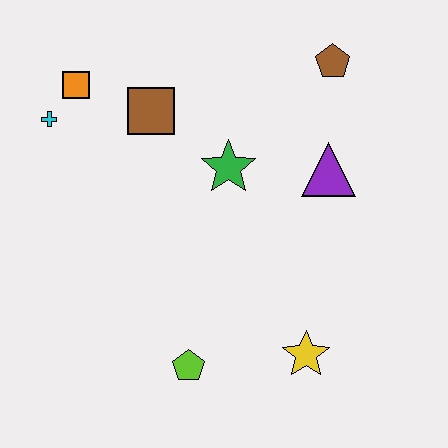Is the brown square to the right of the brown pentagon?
No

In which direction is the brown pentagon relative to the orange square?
The brown pentagon is to the right of the orange square.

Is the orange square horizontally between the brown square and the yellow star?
No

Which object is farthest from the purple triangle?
The cyan cross is farthest from the purple triangle.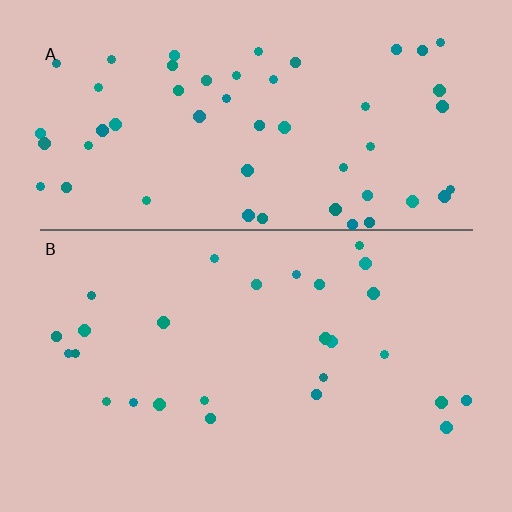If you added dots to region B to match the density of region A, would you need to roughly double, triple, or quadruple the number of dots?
Approximately double.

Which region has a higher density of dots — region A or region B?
A (the top).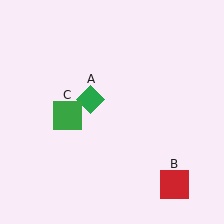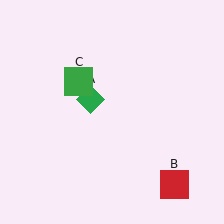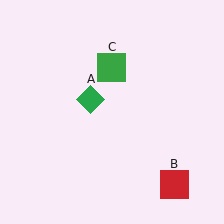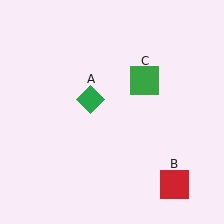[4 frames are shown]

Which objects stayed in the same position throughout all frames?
Green diamond (object A) and red square (object B) remained stationary.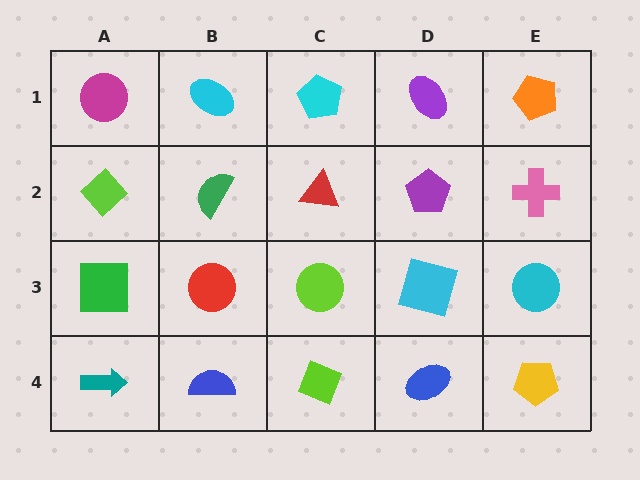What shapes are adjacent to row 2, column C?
A cyan pentagon (row 1, column C), a lime circle (row 3, column C), a green semicircle (row 2, column B), a purple pentagon (row 2, column D).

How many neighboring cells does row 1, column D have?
3.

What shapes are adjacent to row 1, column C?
A red triangle (row 2, column C), a cyan ellipse (row 1, column B), a purple ellipse (row 1, column D).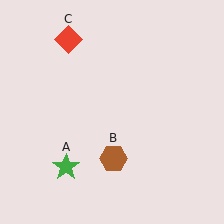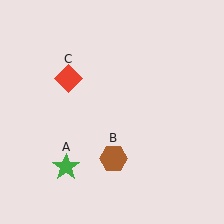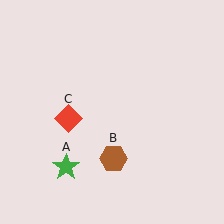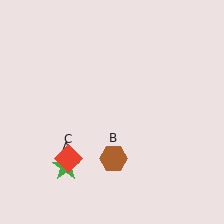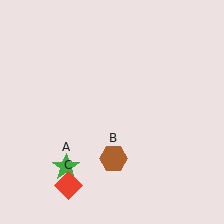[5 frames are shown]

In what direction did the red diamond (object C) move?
The red diamond (object C) moved down.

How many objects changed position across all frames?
1 object changed position: red diamond (object C).